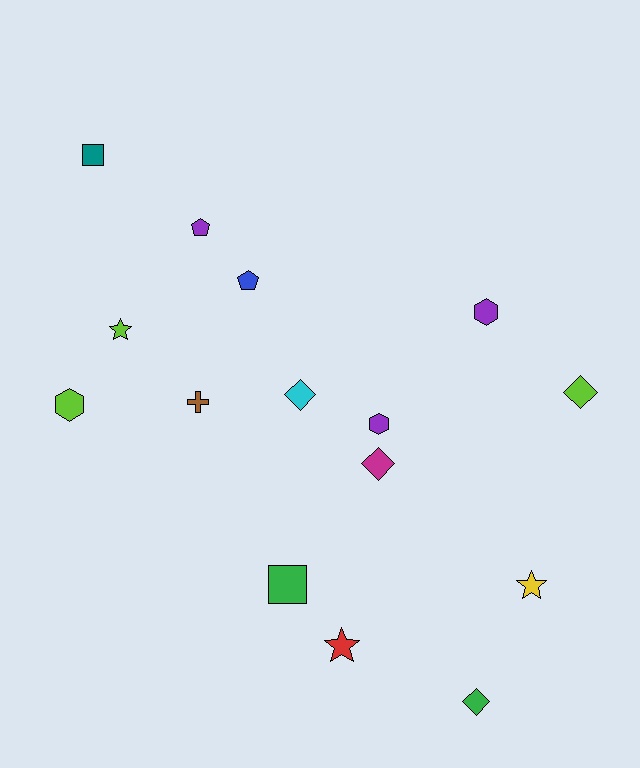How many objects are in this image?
There are 15 objects.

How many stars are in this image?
There are 3 stars.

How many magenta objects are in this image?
There is 1 magenta object.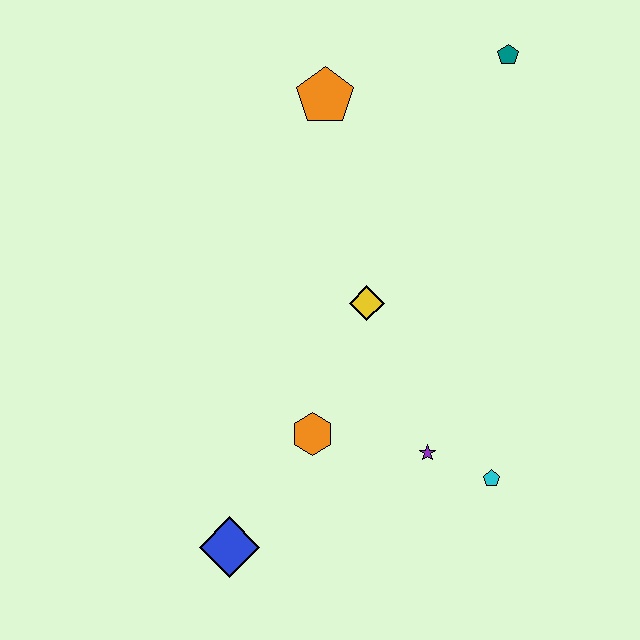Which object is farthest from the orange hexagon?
The teal pentagon is farthest from the orange hexagon.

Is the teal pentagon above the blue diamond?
Yes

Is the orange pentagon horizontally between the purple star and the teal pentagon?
No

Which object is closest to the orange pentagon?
The teal pentagon is closest to the orange pentagon.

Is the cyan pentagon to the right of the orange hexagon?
Yes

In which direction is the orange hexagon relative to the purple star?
The orange hexagon is to the left of the purple star.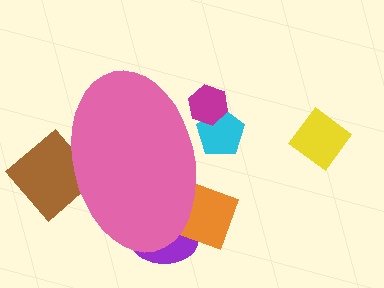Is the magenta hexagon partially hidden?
Yes, the magenta hexagon is partially hidden behind the pink ellipse.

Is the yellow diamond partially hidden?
No, the yellow diamond is fully visible.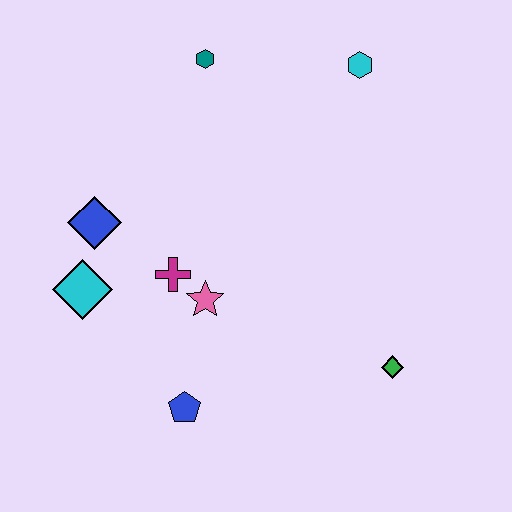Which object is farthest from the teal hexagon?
The green diamond is farthest from the teal hexagon.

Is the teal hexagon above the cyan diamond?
Yes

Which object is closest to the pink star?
The magenta cross is closest to the pink star.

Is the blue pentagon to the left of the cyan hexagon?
Yes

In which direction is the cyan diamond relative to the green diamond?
The cyan diamond is to the left of the green diamond.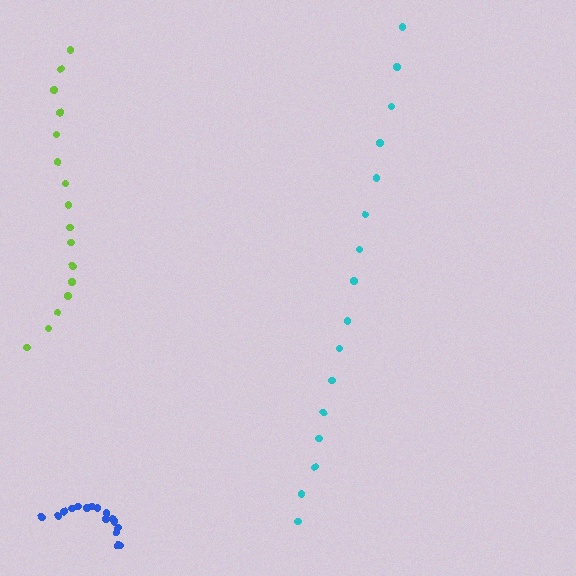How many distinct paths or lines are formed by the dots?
There are 3 distinct paths.